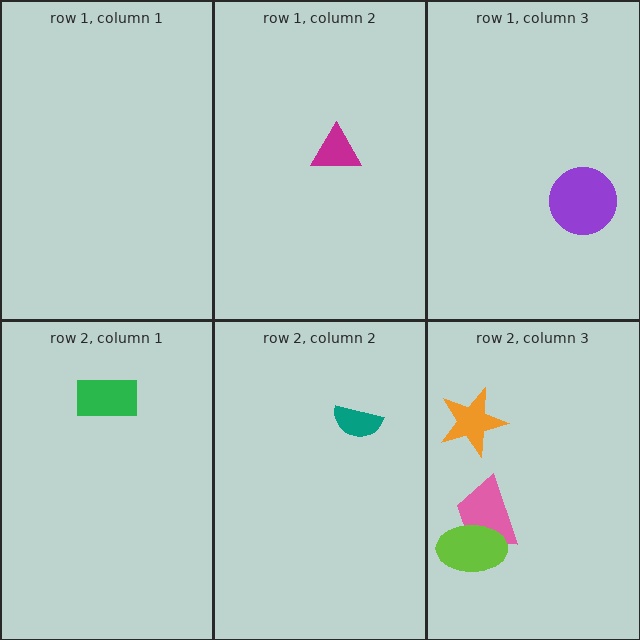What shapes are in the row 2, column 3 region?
The pink trapezoid, the lime ellipse, the orange star.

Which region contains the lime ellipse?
The row 2, column 3 region.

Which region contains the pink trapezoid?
The row 2, column 3 region.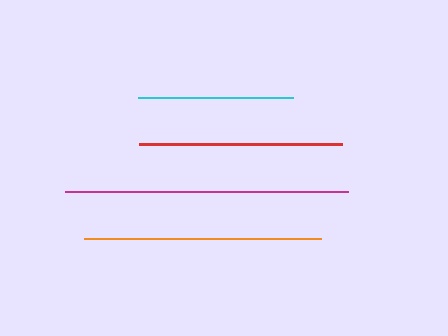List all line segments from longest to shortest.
From longest to shortest: magenta, orange, red, cyan.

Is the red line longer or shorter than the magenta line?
The magenta line is longer than the red line.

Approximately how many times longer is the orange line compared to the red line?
The orange line is approximately 1.2 times the length of the red line.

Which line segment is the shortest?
The cyan line is the shortest at approximately 155 pixels.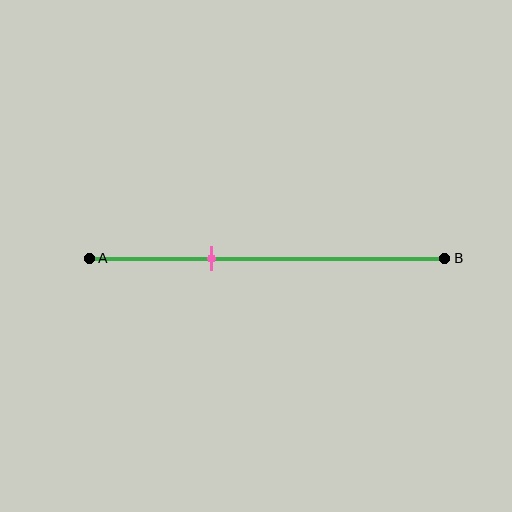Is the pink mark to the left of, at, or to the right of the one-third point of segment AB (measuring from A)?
The pink mark is approximately at the one-third point of segment AB.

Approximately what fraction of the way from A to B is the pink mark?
The pink mark is approximately 35% of the way from A to B.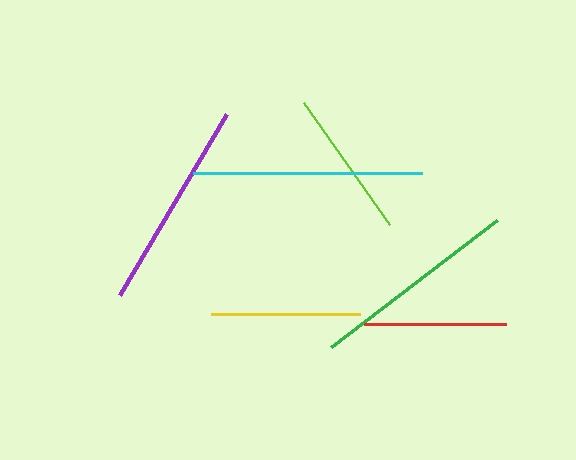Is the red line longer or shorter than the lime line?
The lime line is longer than the red line.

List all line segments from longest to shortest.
From longest to shortest: cyan, purple, green, lime, yellow, red.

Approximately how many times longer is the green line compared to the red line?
The green line is approximately 1.5 times the length of the red line.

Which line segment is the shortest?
The red line is the shortest at approximately 141 pixels.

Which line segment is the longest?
The cyan line is the longest at approximately 230 pixels.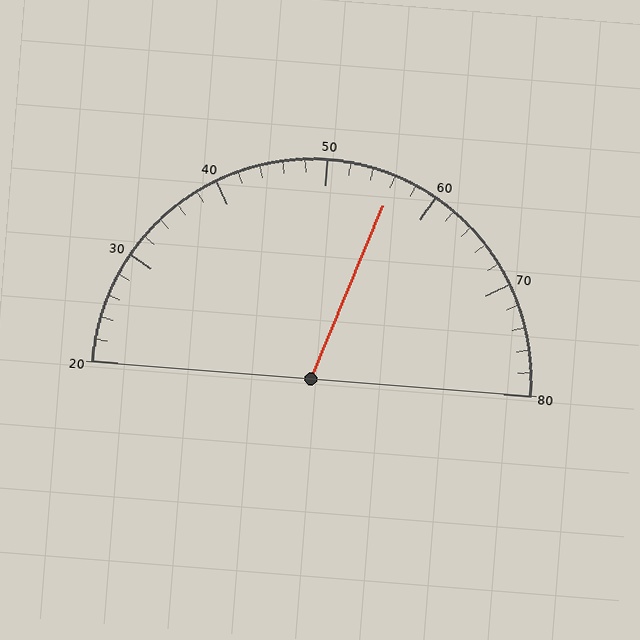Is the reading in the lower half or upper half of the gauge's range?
The reading is in the upper half of the range (20 to 80).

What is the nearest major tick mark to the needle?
The nearest major tick mark is 60.